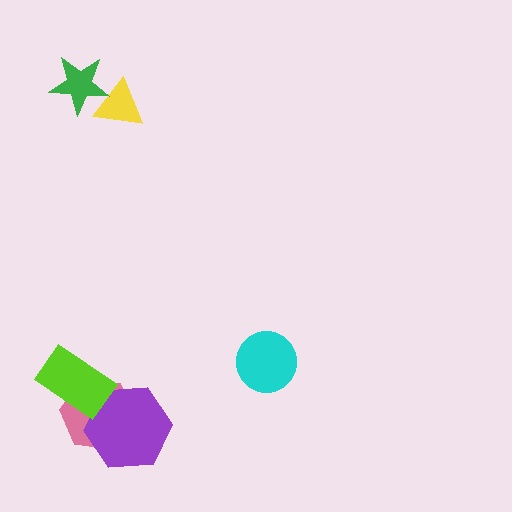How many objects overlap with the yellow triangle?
1 object overlaps with the yellow triangle.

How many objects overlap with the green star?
1 object overlaps with the green star.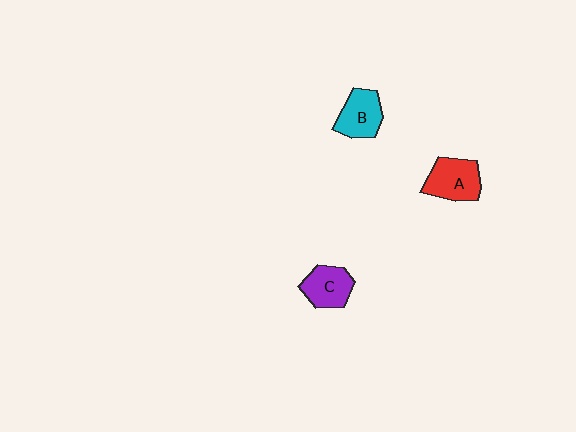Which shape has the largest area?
Shape A (red).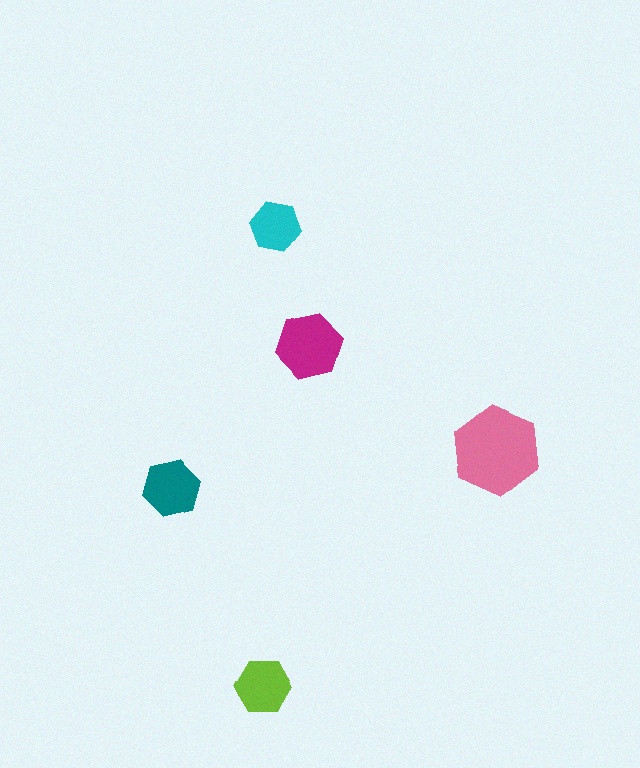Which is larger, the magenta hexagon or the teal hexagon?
The magenta one.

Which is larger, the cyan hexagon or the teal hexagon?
The teal one.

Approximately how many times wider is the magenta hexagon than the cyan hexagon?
About 1.5 times wider.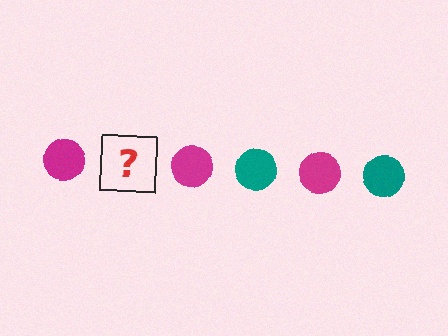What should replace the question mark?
The question mark should be replaced with a teal circle.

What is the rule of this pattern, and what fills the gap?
The rule is that the pattern cycles through magenta, teal circles. The gap should be filled with a teal circle.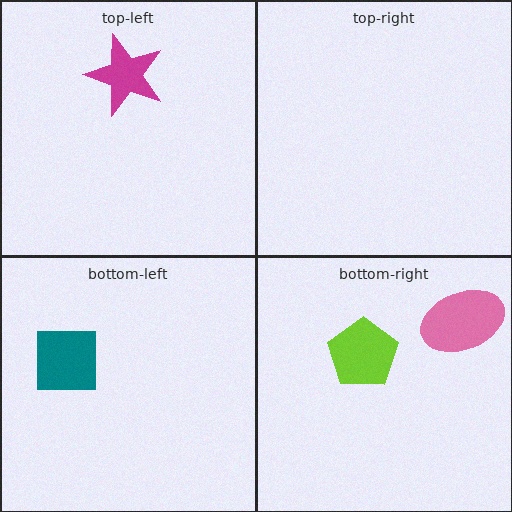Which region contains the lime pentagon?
The bottom-right region.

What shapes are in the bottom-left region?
The teal square.